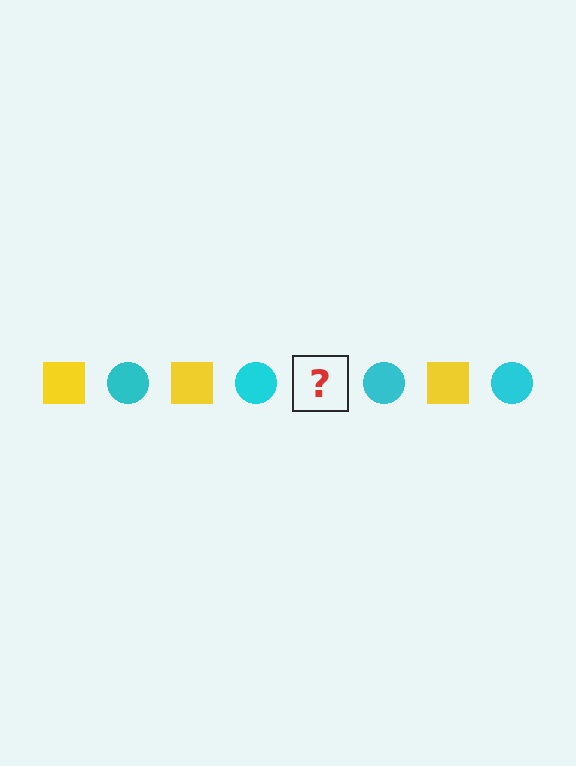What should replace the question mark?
The question mark should be replaced with a yellow square.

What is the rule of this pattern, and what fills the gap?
The rule is that the pattern alternates between yellow square and cyan circle. The gap should be filled with a yellow square.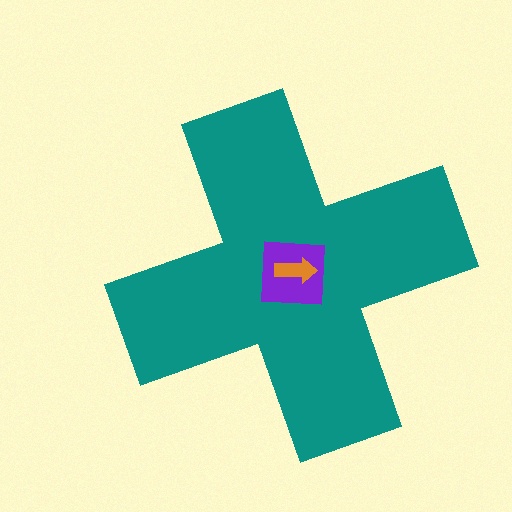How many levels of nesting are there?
3.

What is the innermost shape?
The orange arrow.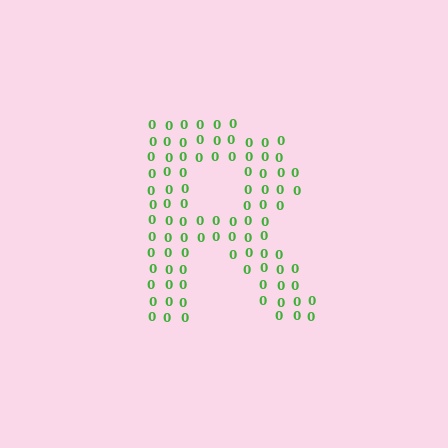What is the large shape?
The large shape is the letter R.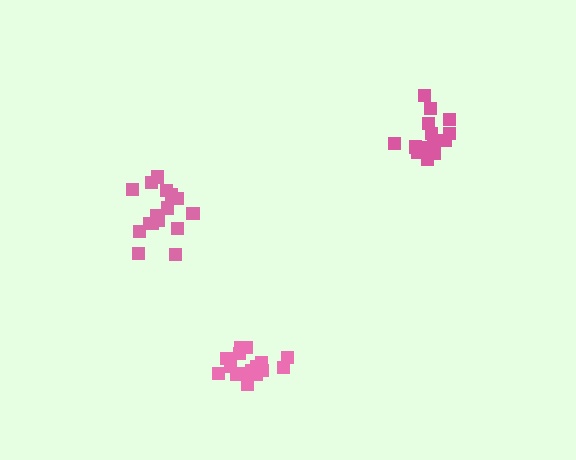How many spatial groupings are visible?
There are 3 spatial groupings.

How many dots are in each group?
Group 1: 15 dots, Group 2: 17 dots, Group 3: 17 dots (49 total).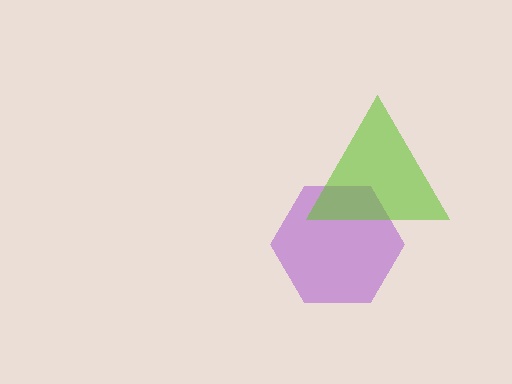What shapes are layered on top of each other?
The layered shapes are: a purple hexagon, a lime triangle.